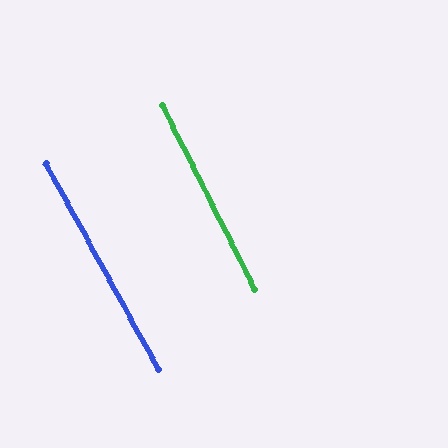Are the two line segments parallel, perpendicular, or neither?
Parallel — their directions differ by only 2.0°.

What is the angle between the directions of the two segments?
Approximately 2 degrees.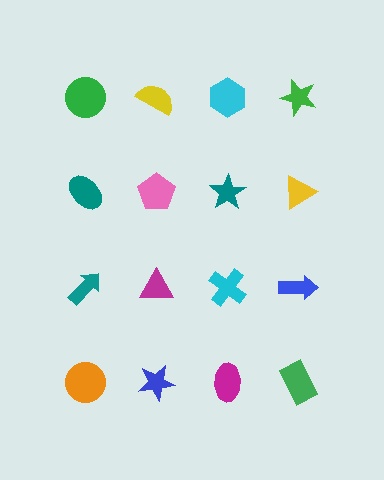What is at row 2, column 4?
A yellow triangle.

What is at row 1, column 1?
A green circle.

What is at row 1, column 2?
A yellow semicircle.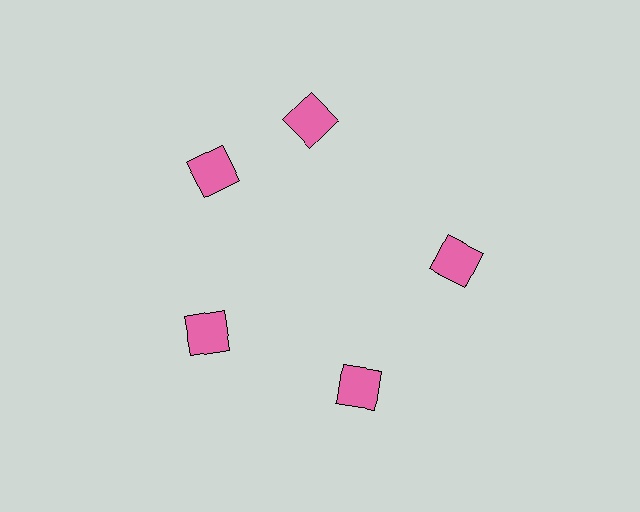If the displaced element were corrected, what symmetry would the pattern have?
It would have 5-fold rotational symmetry — the pattern would map onto itself every 72 degrees.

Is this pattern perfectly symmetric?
No. The 5 pink squares are arranged in a ring, but one element near the 1 o'clock position is rotated out of alignment along the ring, breaking the 5-fold rotational symmetry.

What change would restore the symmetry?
The symmetry would be restored by rotating it back into even spacing with its neighbors so that all 5 squares sit at equal angles and equal distance from the center.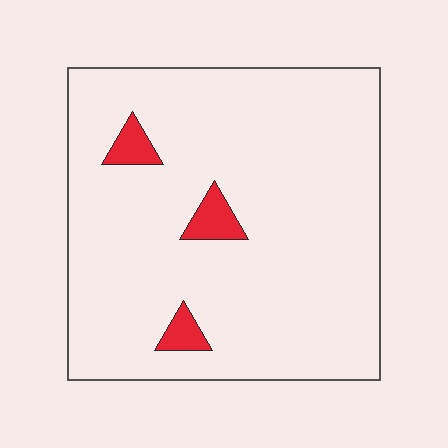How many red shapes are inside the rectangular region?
3.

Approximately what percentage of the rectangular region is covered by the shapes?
Approximately 5%.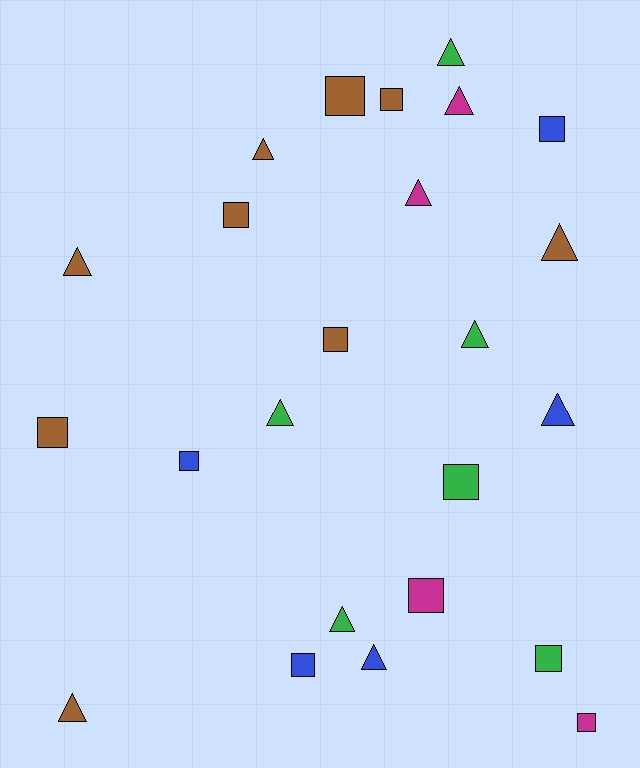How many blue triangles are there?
There are 2 blue triangles.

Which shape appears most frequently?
Square, with 12 objects.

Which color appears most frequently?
Brown, with 9 objects.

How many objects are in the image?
There are 24 objects.